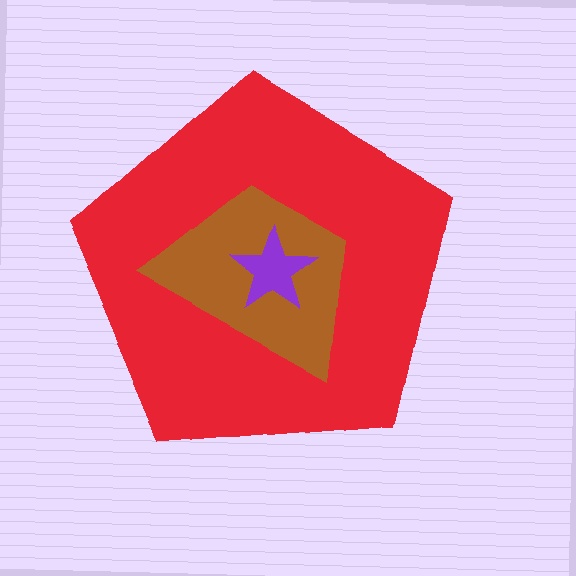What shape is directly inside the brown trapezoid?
The purple star.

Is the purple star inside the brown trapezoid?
Yes.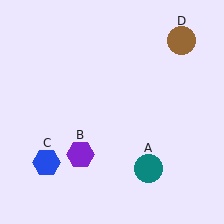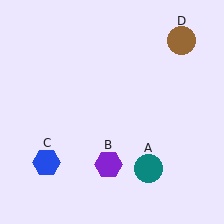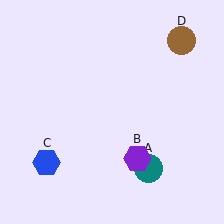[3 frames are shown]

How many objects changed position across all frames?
1 object changed position: purple hexagon (object B).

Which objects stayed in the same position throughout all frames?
Teal circle (object A) and blue hexagon (object C) and brown circle (object D) remained stationary.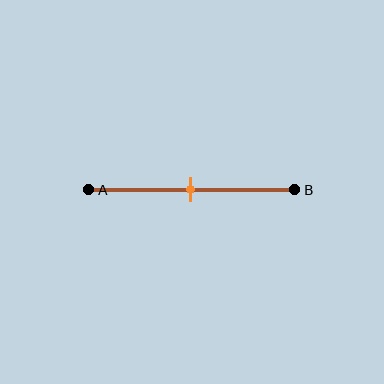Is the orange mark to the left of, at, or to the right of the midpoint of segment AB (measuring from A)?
The orange mark is approximately at the midpoint of segment AB.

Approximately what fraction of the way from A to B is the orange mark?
The orange mark is approximately 50% of the way from A to B.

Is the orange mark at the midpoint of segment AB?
Yes, the mark is approximately at the midpoint.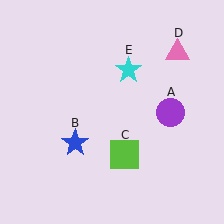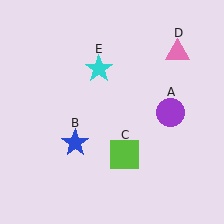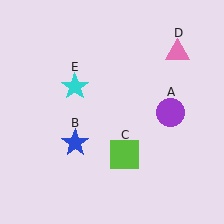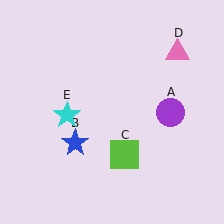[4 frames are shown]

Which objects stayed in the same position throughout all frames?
Purple circle (object A) and blue star (object B) and lime square (object C) and pink triangle (object D) remained stationary.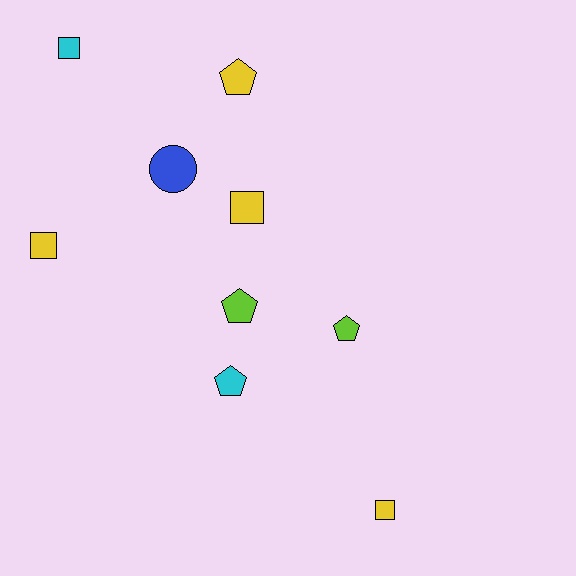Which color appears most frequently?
Yellow, with 4 objects.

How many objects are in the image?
There are 9 objects.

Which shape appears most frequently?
Pentagon, with 4 objects.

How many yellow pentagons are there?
There is 1 yellow pentagon.